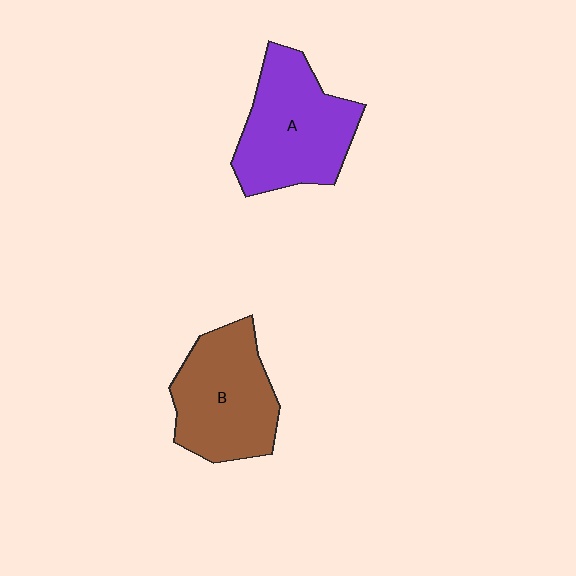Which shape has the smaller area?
Shape B (brown).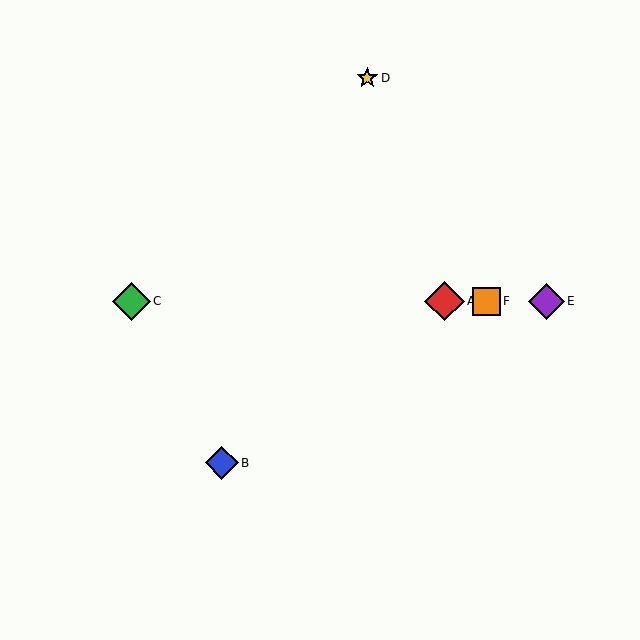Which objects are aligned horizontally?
Objects A, C, E, F are aligned horizontally.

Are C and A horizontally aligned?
Yes, both are at y≈301.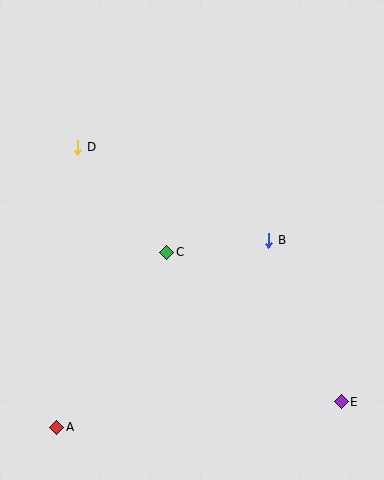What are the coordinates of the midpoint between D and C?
The midpoint between D and C is at (122, 200).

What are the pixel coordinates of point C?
Point C is at (167, 252).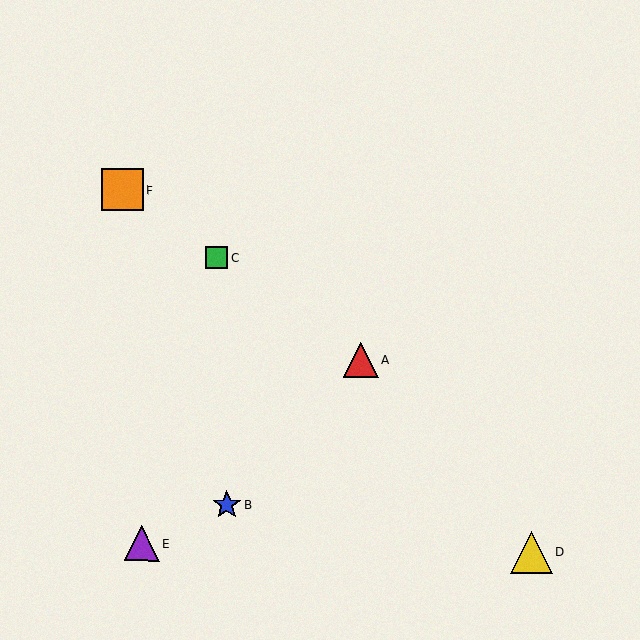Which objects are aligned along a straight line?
Objects A, C, F are aligned along a straight line.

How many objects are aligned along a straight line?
3 objects (A, C, F) are aligned along a straight line.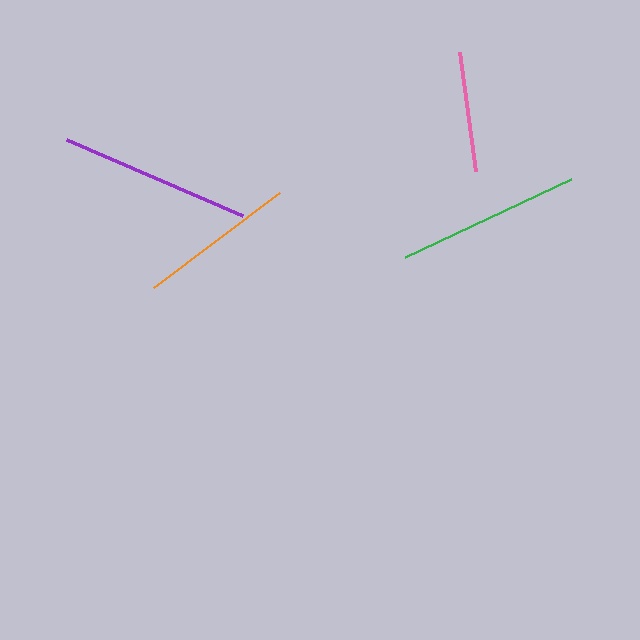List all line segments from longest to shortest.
From longest to shortest: purple, green, orange, pink.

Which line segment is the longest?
The purple line is the longest at approximately 193 pixels.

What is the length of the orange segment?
The orange segment is approximately 158 pixels long.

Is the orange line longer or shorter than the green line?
The green line is longer than the orange line.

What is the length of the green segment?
The green segment is approximately 183 pixels long.